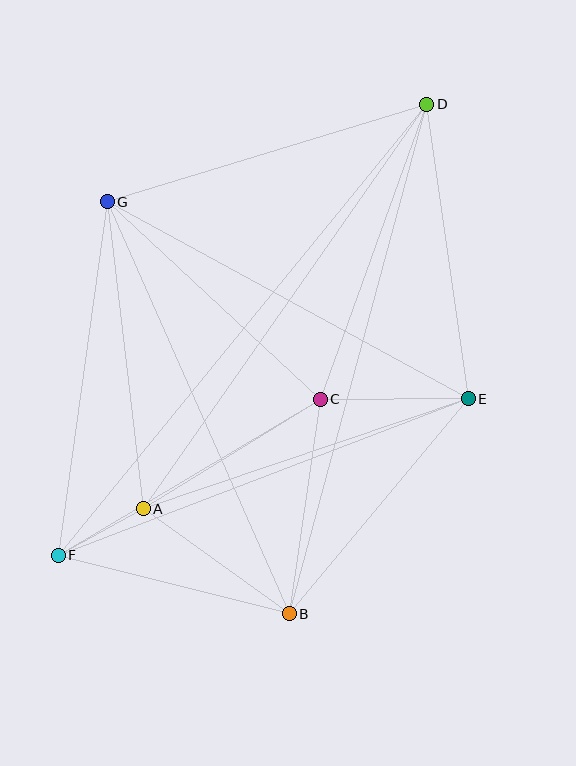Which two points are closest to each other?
Points A and F are closest to each other.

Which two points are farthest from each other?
Points D and F are farthest from each other.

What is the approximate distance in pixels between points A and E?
The distance between A and E is approximately 343 pixels.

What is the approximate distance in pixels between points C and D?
The distance between C and D is approximately 314 pixels.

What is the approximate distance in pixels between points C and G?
The distance between C and G is approximately 291 pixels.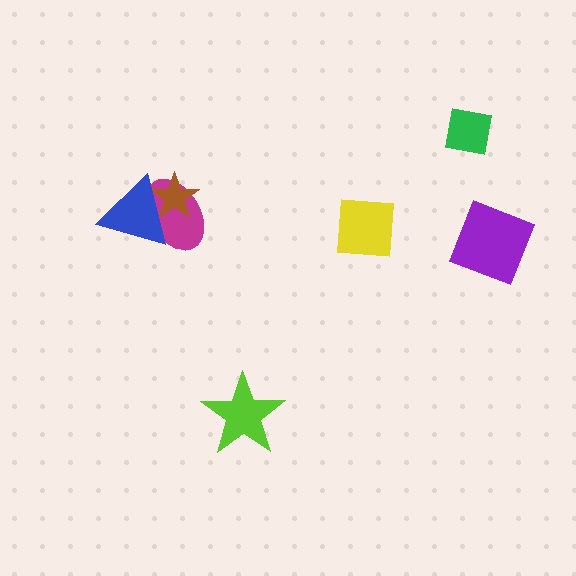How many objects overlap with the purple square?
0 objects overlap with the purple square.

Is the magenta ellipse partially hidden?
Yes, it is partially covered by another shape.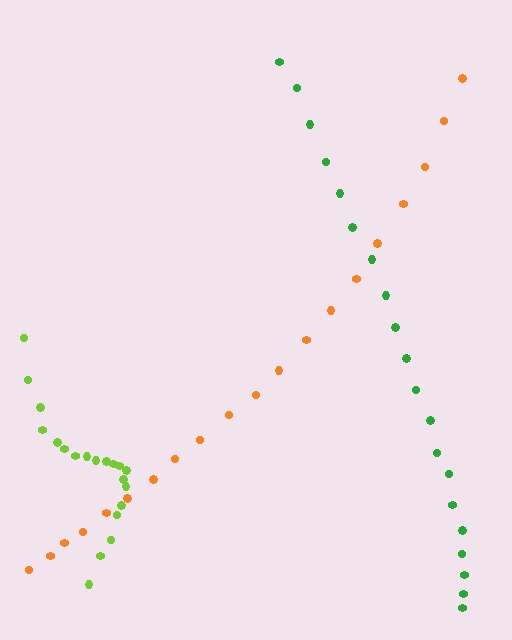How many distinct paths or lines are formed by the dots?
There are 3 distinct paths.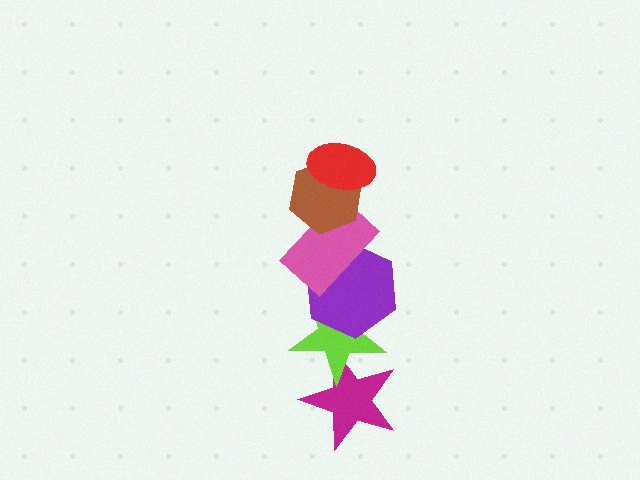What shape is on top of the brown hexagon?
The red ellipse is on top of the brown hexagon.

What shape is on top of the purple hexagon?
The pink rectangle is on top of the purple hexagon.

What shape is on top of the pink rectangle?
The brown hexagon is on top of the pink rectangle.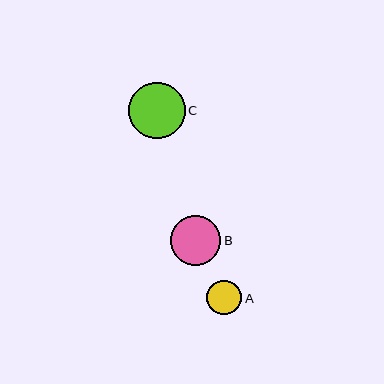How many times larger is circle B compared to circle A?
Circle B is approximately 1.5 times the size of circle A.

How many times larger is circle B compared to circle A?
Circle B is approximately 1.5 times the size of circle A.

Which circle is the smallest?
Circle A is the smallest with a size of approximately 35 pixels.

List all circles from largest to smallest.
From largest to smallest: C, B, A.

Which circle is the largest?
Circle C is the largest with a size of approximately 56 pixels.